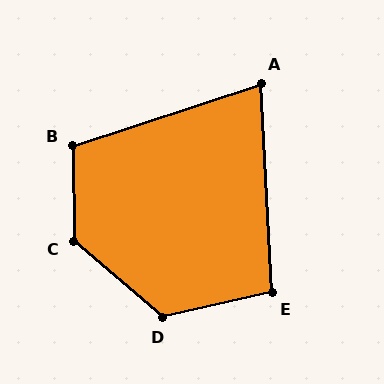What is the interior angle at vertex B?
Approximately 107 degrees (obtuse).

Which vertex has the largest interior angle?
C, at approximately 131 degrees.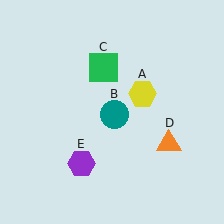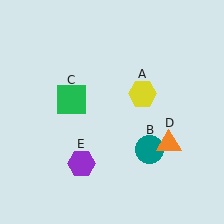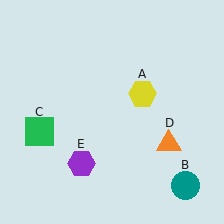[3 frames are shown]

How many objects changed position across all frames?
2 objects changed position: teal circle (object B), green square (object C).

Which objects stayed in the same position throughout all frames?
Yellow hexagon (object A) and orange triangle (object D) and purple hexagon (object E) remained stationary.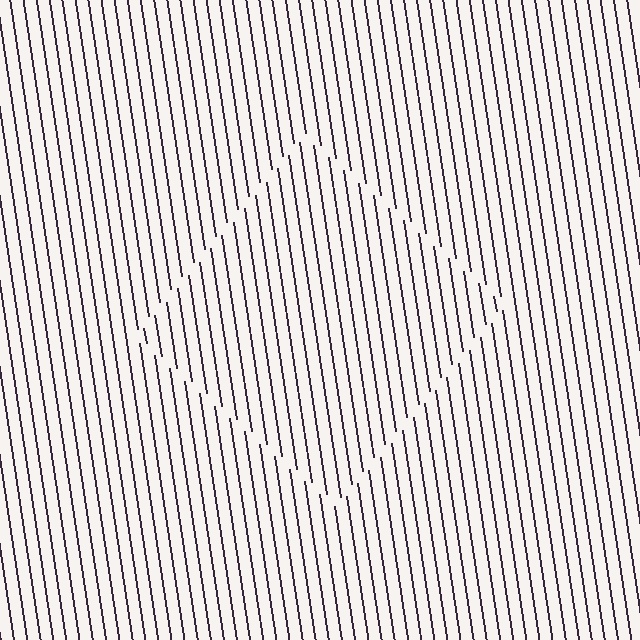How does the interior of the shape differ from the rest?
The interior of the shape contains the same grating, shifted by half a period — the contour is defined by the phase discontinuity where line-ends from the inner and outer gratings abut.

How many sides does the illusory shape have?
4 sides — the line-ends trace a square.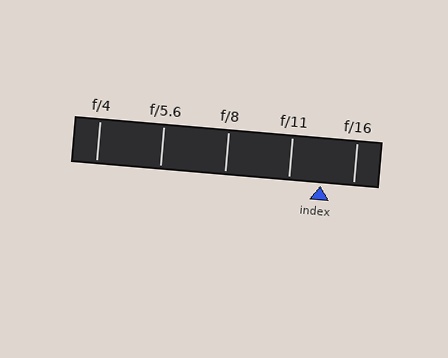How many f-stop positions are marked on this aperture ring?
There are 5 f-stop positions marked.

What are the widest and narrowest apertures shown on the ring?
The widest aperture shown is f/4 and the narrowest is f/16.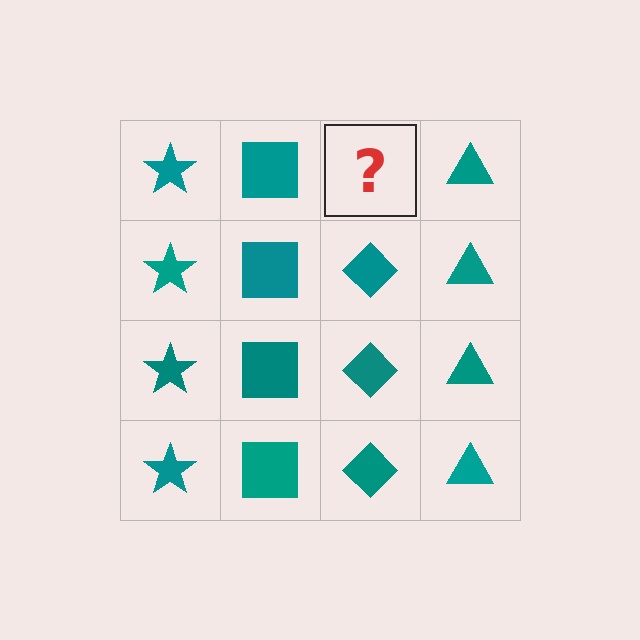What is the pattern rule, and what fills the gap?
The rule is that each column has a consistent shape. The gap should be filled with a teal diamond.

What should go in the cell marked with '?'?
The missing cell should contain a teal diamond.